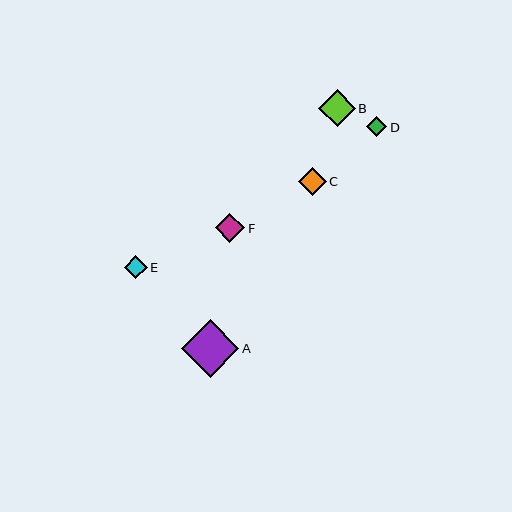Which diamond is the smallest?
Diamond D is the smallest with a size of approximately 20 pixels.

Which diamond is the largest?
Diamond A is the largest with a size of approximately 57 pixels.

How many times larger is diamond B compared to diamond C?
Diamond B is approximately 1.4 times the size of diamond C.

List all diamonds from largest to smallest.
From largest to smallest: A, B, F, C, E, D.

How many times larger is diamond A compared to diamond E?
Diamond A is approximately 2.5 times the size of diamond E.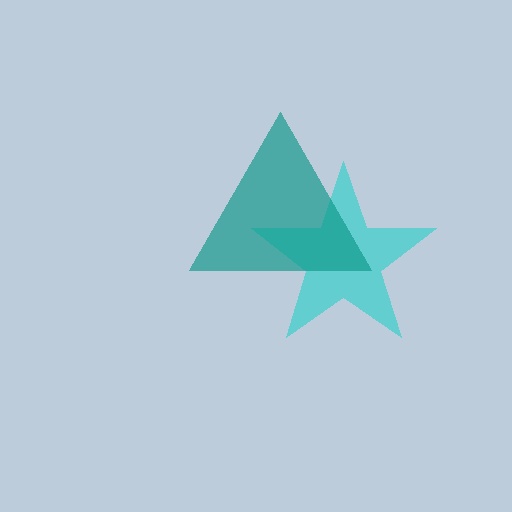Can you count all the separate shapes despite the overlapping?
Yes, there are 2 separate shapes.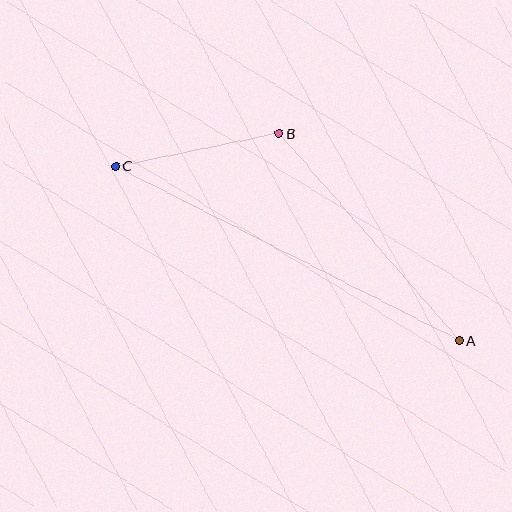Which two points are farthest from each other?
Points A and C are farthest from each other.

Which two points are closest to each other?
Points B and C are closest to each other.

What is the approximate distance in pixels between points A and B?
The distance between A and B is approximately 274 pixels.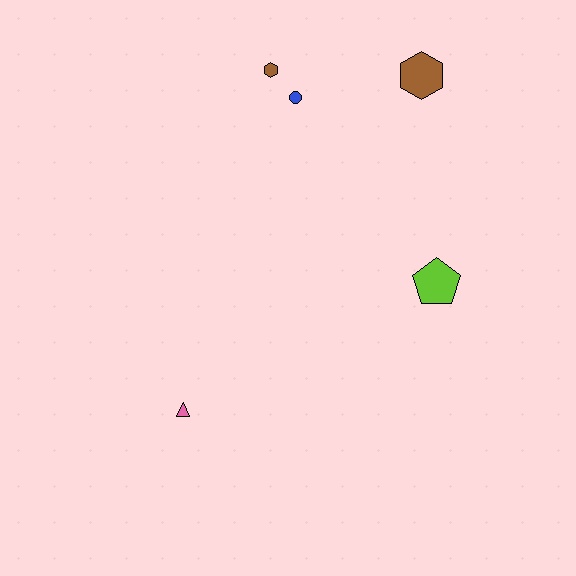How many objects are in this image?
There are 5 objects.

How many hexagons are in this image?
There are 2 hexagons.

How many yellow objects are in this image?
There are no yellow objects.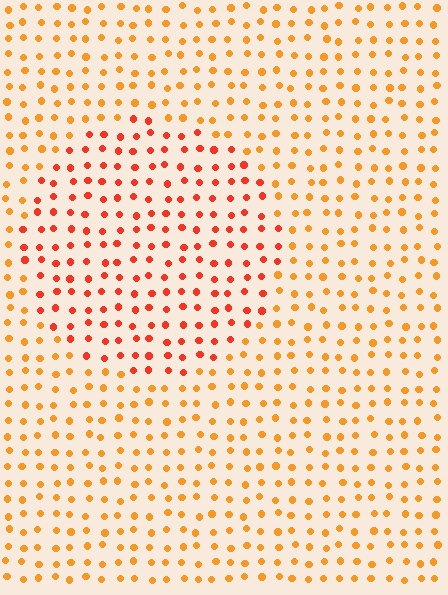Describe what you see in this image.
The image is filled with small orange elements in a uniform arrangement. A circle-shaped region is visible where the elements are tinted to a slightly different hue, forming a subtle color boundary.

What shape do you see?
I see a circle.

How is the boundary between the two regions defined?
The boundary is defined purely by a slight shift in hue (about 28 degrees). Spacing, size, and orientation are identical on both sides.